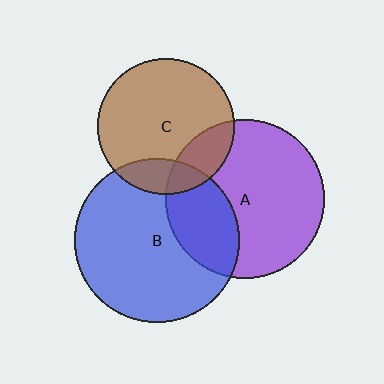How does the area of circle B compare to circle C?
Approximately 1.5 times.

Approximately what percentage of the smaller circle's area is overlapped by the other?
Approximately 30%.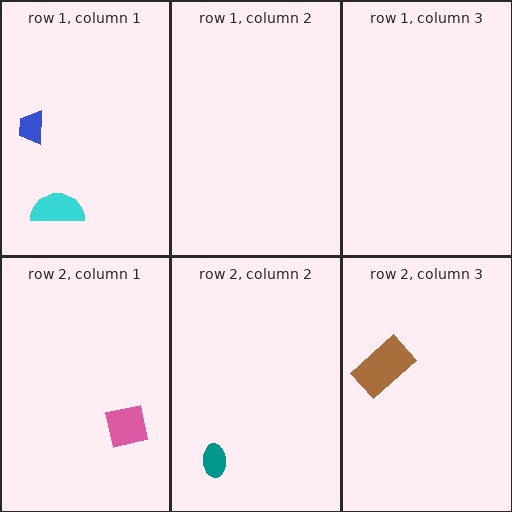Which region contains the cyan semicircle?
The row 1, column 1 region.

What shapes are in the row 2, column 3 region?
The brown rectangle.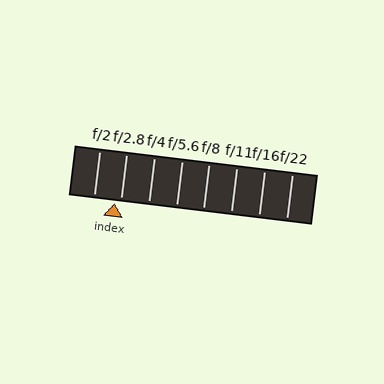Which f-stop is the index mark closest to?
The index mark is closest to f/2.8.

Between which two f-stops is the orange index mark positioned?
The index mark is between f/2 and f/2.8.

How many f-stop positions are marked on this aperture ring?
There are 8 f-stop positions marked.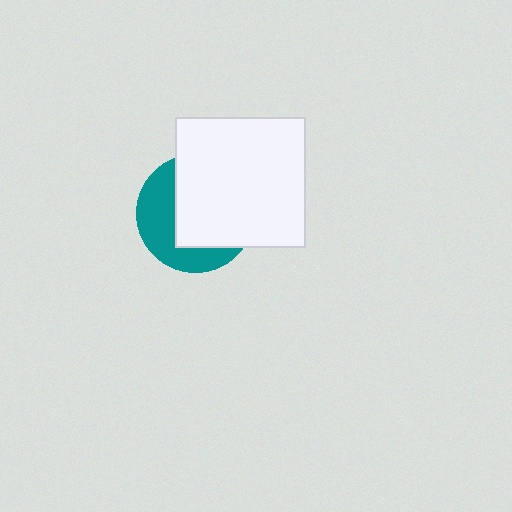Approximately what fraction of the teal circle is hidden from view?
Roughly 59% of the teal circle is hidden behind the white square.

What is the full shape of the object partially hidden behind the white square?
The partially hidden object is a teal circle.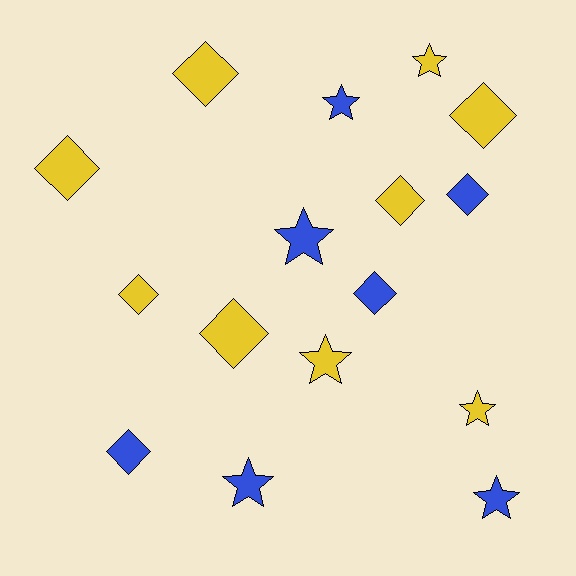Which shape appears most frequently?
Diamond, with 9 objects.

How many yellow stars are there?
There are 3 yellow stars.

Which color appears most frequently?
Yellow, with 9 objects.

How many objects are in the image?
There are 16 objects.